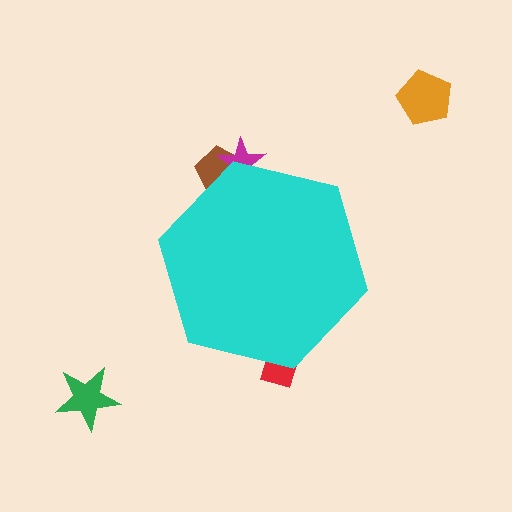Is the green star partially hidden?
No, the green star is fully visible.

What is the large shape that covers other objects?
A cyan hexagon.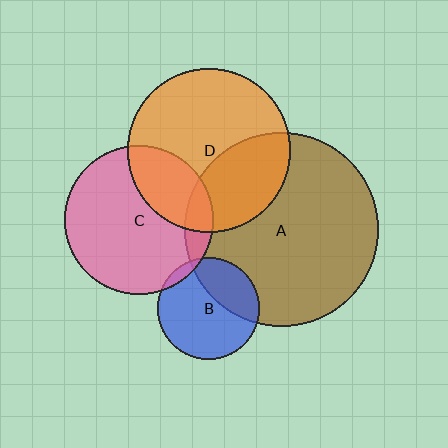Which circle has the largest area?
Circle A (brown).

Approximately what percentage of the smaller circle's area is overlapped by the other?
Approximately 35%.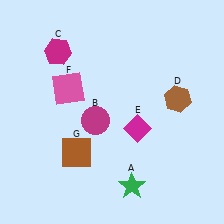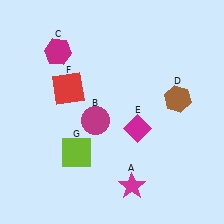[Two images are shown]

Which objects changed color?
A changed from green to magenta. F changed from pink to red. G changed from brown to lime.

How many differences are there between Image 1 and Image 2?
There are 3 differences between the two images.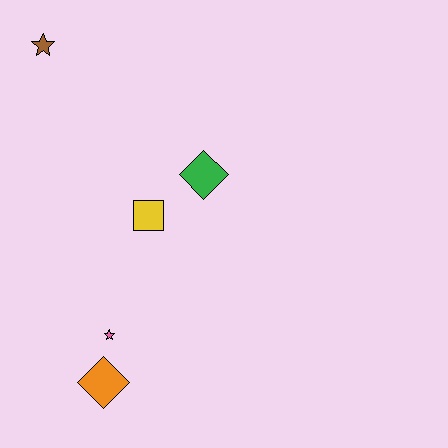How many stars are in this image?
There are 2 stars.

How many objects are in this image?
There are 5 objects.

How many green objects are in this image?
There is 1 green object.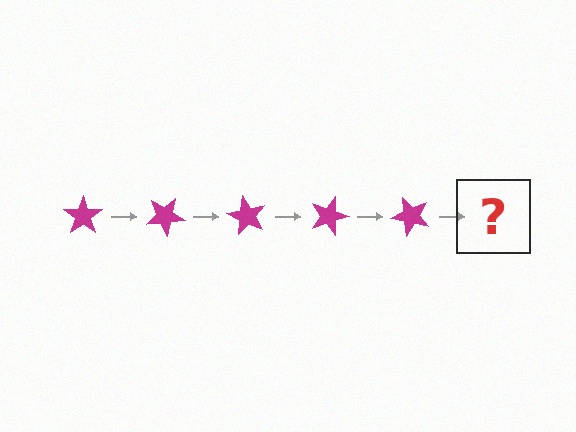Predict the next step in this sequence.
The next step is a magenta star rotated 150 degrees.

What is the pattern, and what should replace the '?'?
The pattern is that the star rotates 30 degrees each step. The '?' should be a magenta star rotated 150 degrees.